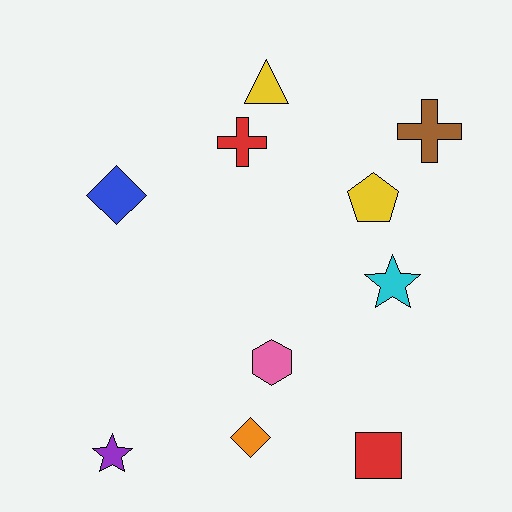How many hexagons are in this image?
There is 1 hexagon.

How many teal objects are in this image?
There are no teal objects.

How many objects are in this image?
There are 10 objects.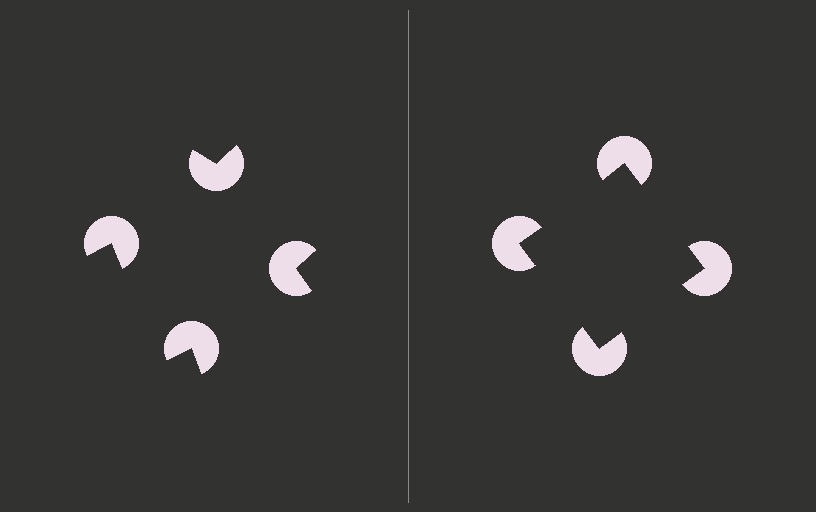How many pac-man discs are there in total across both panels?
8 — 4 on each side.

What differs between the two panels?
The pac-man discs are positioned identically on both sides; only the wedge orientations differ. On the right they align to a square; on the left they are misaligned.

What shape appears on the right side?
An illusory square.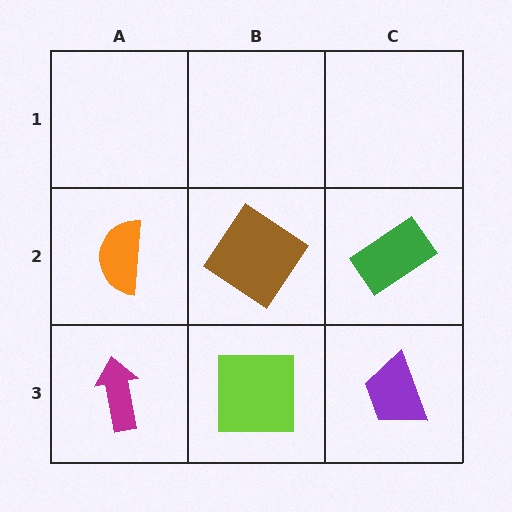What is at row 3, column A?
A magenta arrow.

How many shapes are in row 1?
0 shapes.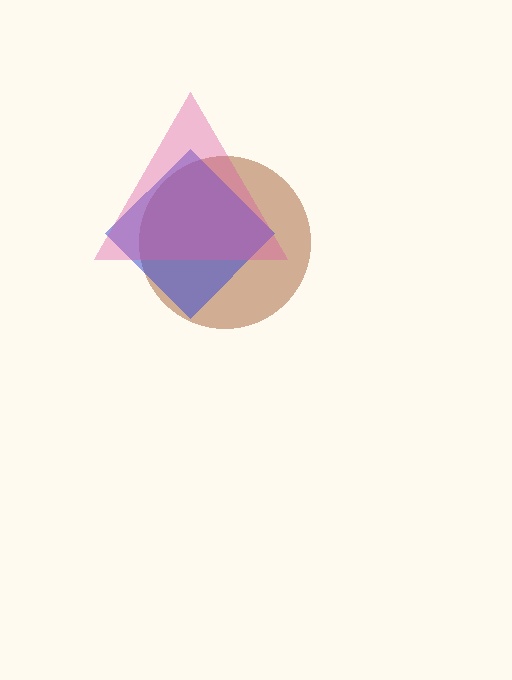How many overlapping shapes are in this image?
There are 3 overlapping shapes in the image.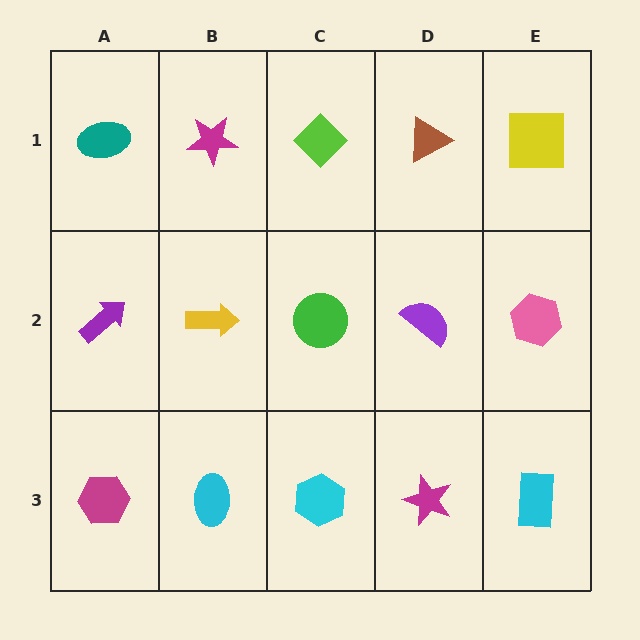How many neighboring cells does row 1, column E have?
2.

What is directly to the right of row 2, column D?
A pink hexagon.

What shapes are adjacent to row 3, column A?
A purple arrow (row 2, column A), a cyan ellipse (row 3, column B).